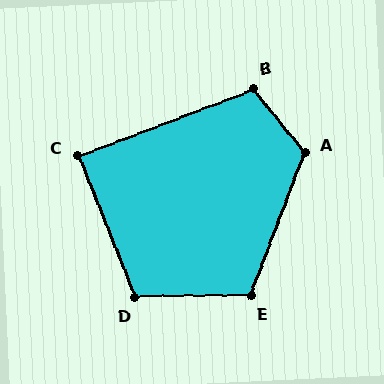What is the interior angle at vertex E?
Approximately 111 degrees (obtuse).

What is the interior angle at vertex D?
Approximately 111 degrees (obtuse).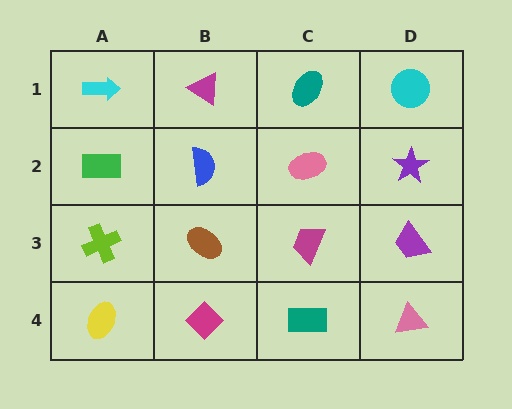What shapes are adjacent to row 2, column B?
A magenta triangle (row 1, column B), a brown ellipse (row 3, column B), a green rectangle (row 2, column A), a pink ellipse (row 2, column C).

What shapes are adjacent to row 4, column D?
A purple trapezoid (row 3, column D), a teal rectangle (row 4, column C).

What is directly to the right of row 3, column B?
A magenta trapezoid.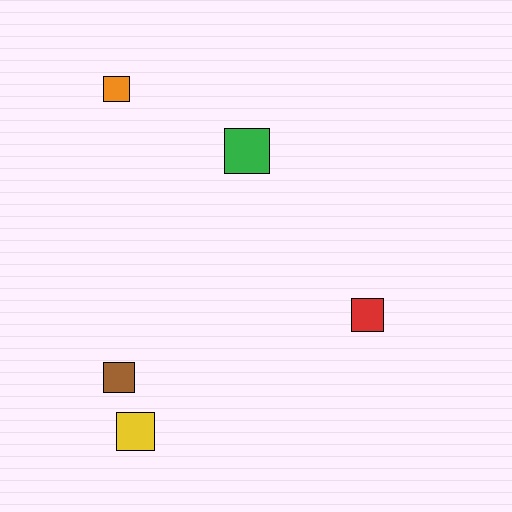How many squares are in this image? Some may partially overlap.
There are 5 squares.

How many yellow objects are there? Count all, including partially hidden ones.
There is 1 yellow object.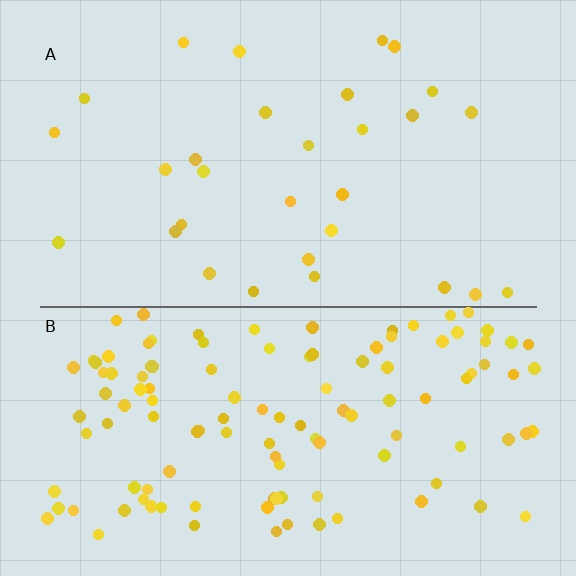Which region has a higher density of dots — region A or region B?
B (the bottom).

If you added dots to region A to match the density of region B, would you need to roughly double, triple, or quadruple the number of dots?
Approximately quadruple.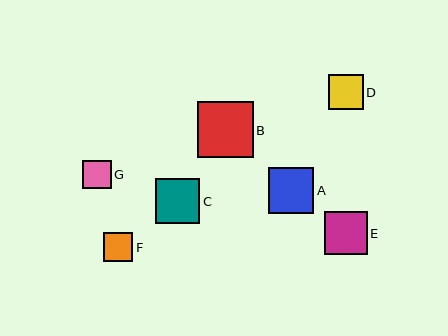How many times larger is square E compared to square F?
Square E is approximately 1.5 times the size of square F.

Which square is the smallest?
Square G is the smallest with a size of approximately 28 pixels.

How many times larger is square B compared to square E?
Square B is approximately 1.3 times the size of square E.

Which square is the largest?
Square B is the largest with a size of approximately 56 pixels.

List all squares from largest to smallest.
From largest to smallest: B, A, C, E, D, F, G.